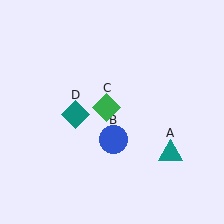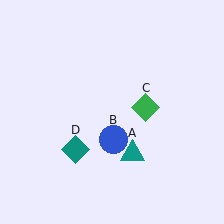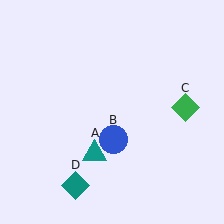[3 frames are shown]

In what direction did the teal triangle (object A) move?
The teal triangle (object A) moved left.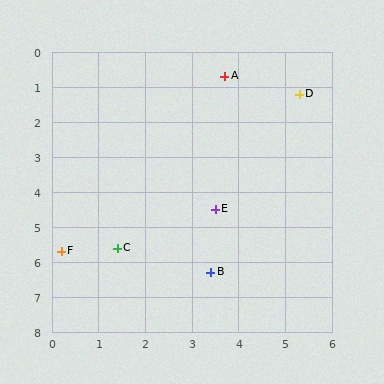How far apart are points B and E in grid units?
Points B and E are about 1.8 grid units apart.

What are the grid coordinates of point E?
Point E is at approximately (3.5, 4.5).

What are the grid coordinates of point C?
Point C is at approximately (1.4, 5.6).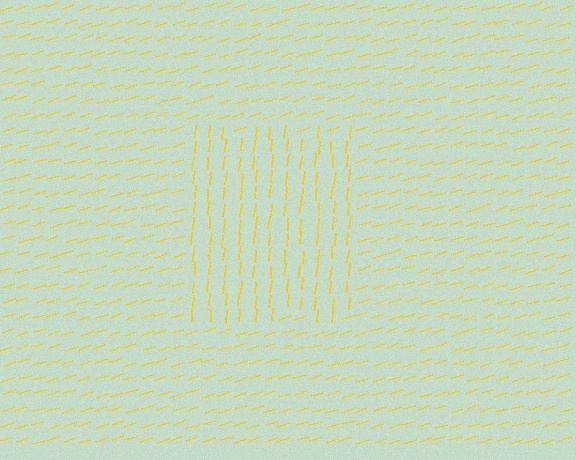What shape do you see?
I see a rectangle.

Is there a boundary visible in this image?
Yes, there is a texture boundary formed by a change in line orientation.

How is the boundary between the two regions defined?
The boundary is defined purely by a change in line orientation (approximately 67 degrees difference). All lines are the same color and thickness.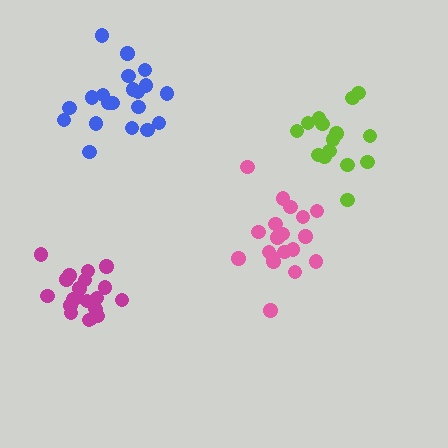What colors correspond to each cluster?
The clusters are colored: lime, pink, magenta, blue.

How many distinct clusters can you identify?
There are 4 distinct clusters.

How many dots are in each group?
Group 1: 15 dots, Group 2: 19 dots, Group 3: 21 dots, Group 4: 20 dots (75 total).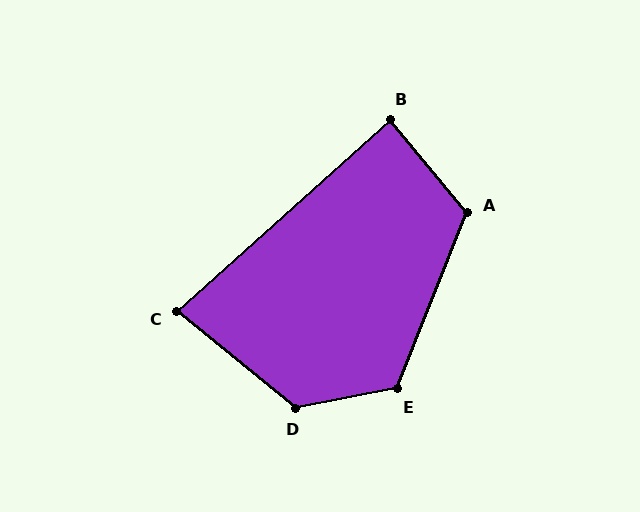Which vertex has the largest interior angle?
D, at approximately 130 degrees.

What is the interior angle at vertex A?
Approximately 119 degrees (obtuse).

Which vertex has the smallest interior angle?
C, at approximately 81 degrees.